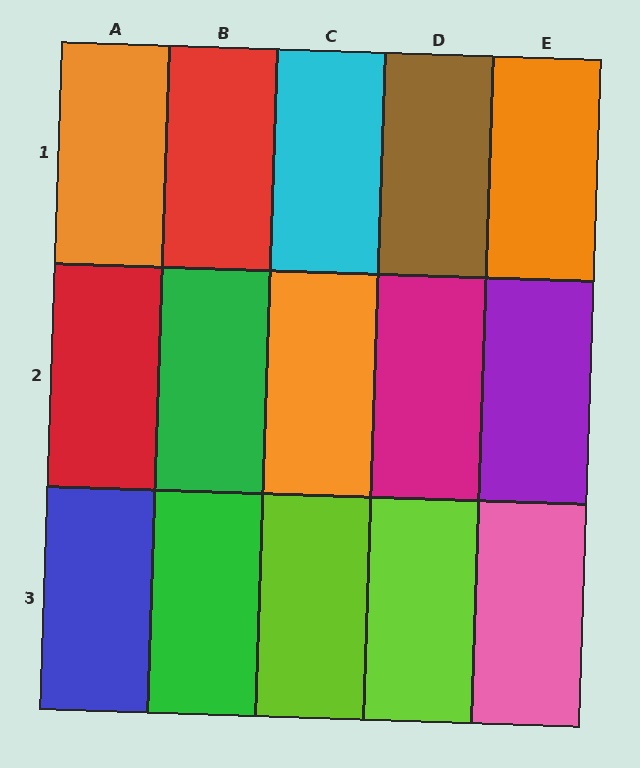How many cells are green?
2 cells are green.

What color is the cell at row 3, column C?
Lime.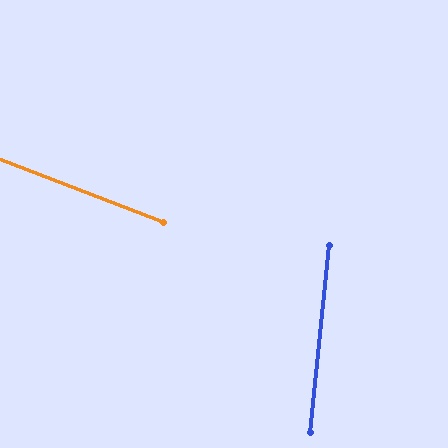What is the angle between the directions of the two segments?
Approximately 75 degrees.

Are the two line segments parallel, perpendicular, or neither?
Neither parallel nor perpendicular — they differ by about 75°.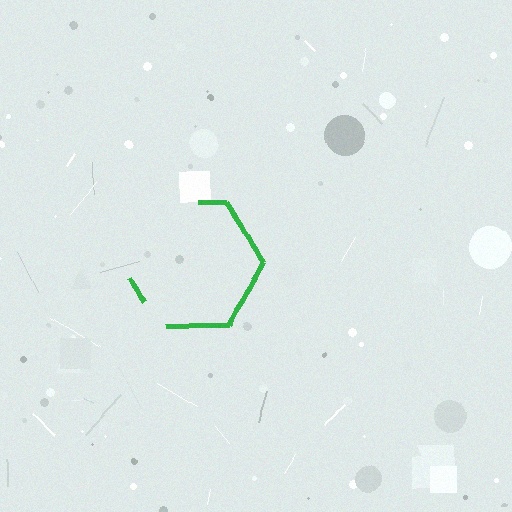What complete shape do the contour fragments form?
The contour fragments form a hexagon.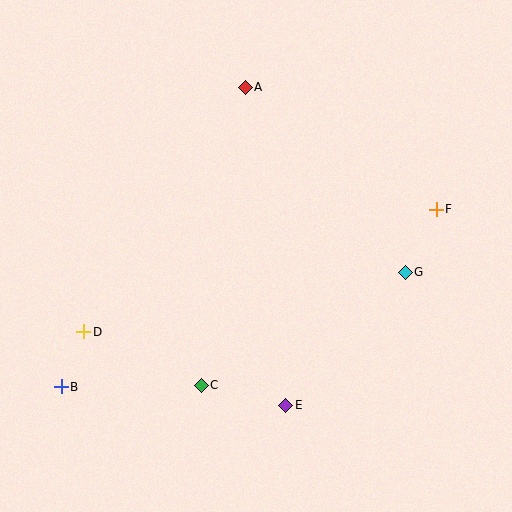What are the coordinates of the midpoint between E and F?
The midpoint between E and F is at (361, 307).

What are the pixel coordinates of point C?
Point C is at (201, 385).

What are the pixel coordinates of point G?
Point G is at (405, 272).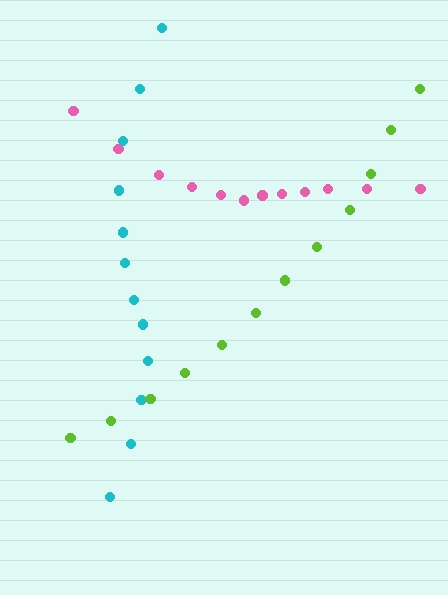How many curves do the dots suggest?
There are 3 distinct paths.